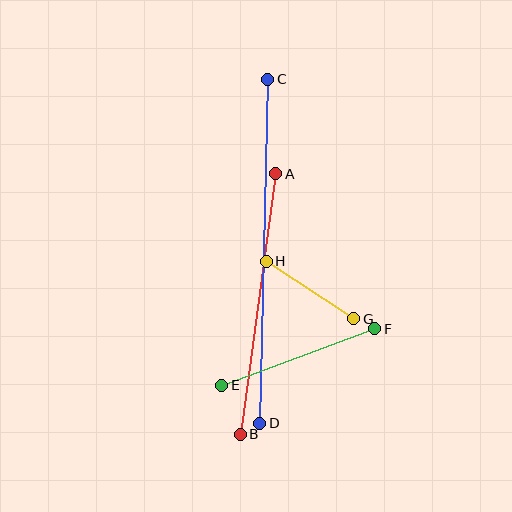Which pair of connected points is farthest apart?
Points C and D are farthest apart.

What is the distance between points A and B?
The distance is approximately 263 pixels.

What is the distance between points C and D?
The distance is approximately 344 pixels.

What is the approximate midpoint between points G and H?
The midpoint is at approximately (310, 290) pixels.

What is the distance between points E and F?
The distance is approximately 164 pixels.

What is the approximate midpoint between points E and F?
The midpoint is at approximately (298, 357) pixels.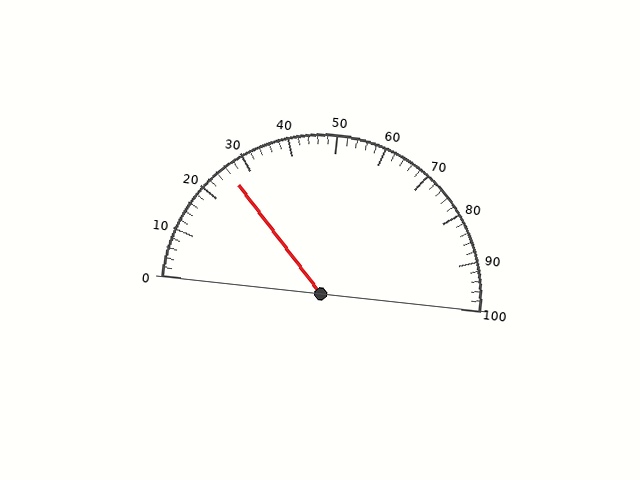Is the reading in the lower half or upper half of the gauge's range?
The reading is in the lower half of the range (0 to 100).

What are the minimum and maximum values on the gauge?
The gauge ranges from 0 to 100.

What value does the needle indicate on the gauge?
The needle indicates approximately 26.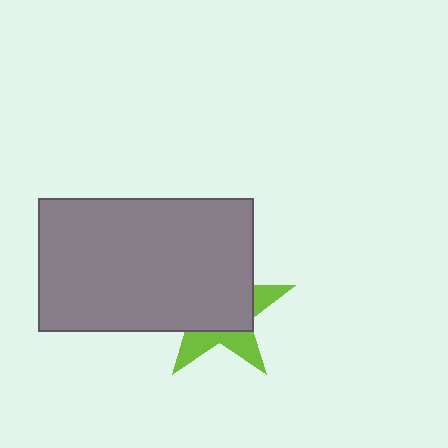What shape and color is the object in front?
The object in front is a gray rectangle.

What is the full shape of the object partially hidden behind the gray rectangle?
The partially hidden object is a lime star.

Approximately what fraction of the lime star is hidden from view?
Roughly 64% of the lime star is hidden behind the gray rectangle.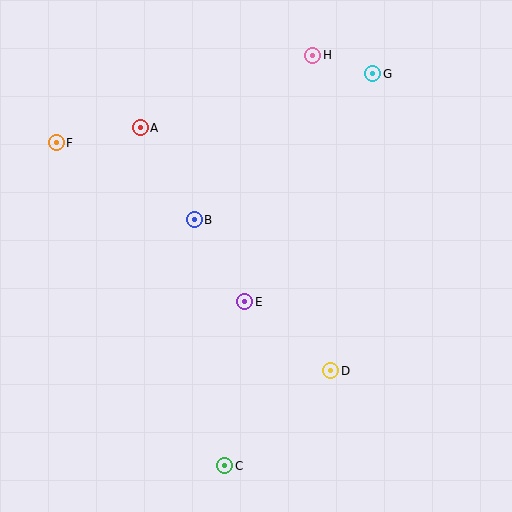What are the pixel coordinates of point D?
Point D is at (331, 371).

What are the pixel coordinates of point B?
Point B is at (194, 220).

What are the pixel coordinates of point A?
Point A is at (140, 128).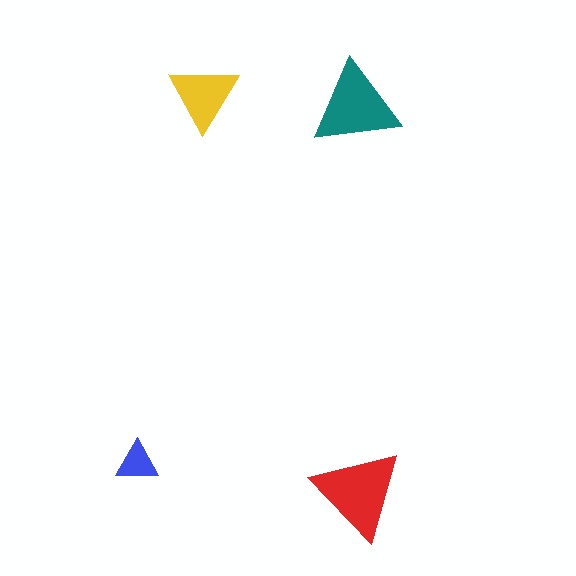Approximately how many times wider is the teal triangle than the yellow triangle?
About 1.5 times wider.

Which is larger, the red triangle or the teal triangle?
The red one.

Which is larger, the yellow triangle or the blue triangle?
The yellow one.